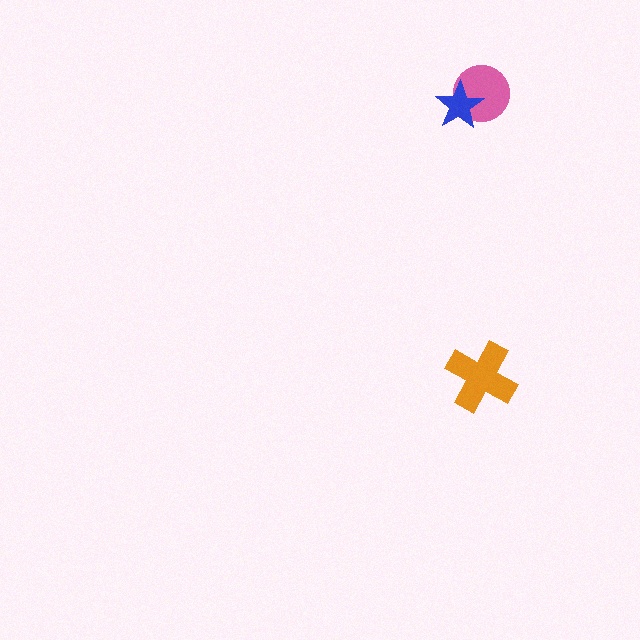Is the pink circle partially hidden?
Yes, it is partially covered by another shape.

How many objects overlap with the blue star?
1 object overlaps with the blue star.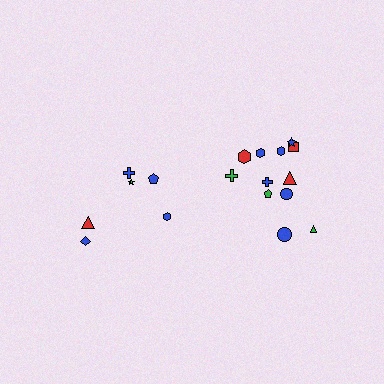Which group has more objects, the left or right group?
The right group.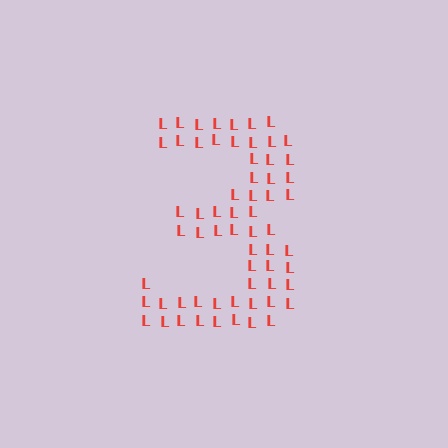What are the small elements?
The small elements are letter L's.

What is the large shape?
The large shape is the digit 3.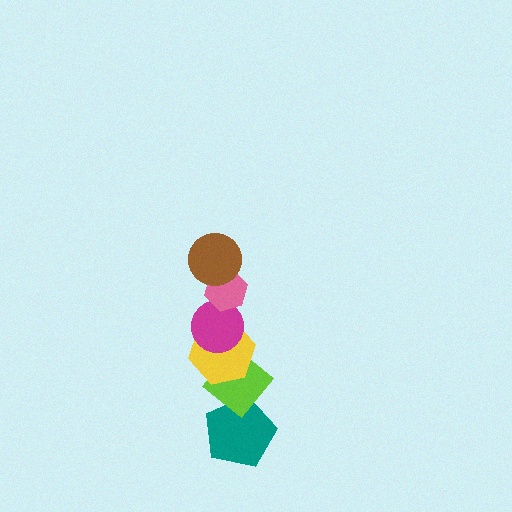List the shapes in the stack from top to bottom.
From top to bottom: the brown circle, the pink hexagon, the magenta circle, the yellow hexagon, the lime diamond, the teal pentagon.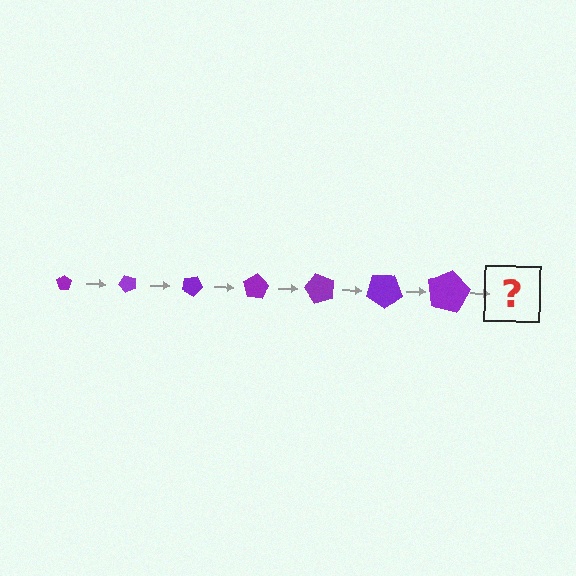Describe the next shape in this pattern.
It should be a pentagon, larger than the previous one and rotated 350 degrees from the start.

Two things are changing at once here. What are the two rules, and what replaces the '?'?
The two rules are that the pentagon grows larger each step and it rotates 50 degrees each step. The '?' should be a pentagon, larger than the previous one and rotated 350 degrees from the start.